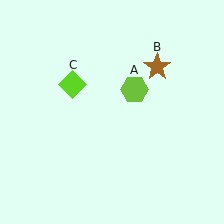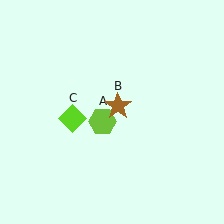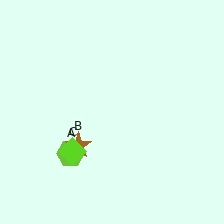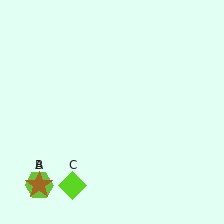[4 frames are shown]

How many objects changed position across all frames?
3 objects changed position: lime hexagon (object A), brown star (object B), lime diamond (object C).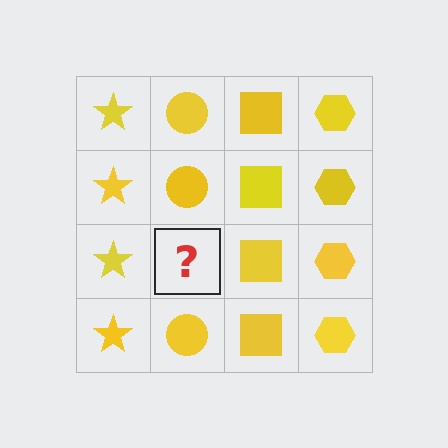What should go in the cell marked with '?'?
The missing cell should contain a yellow circle.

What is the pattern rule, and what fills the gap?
The rule is that each column has a consistent shape. The gap should be filled with a yellow circle.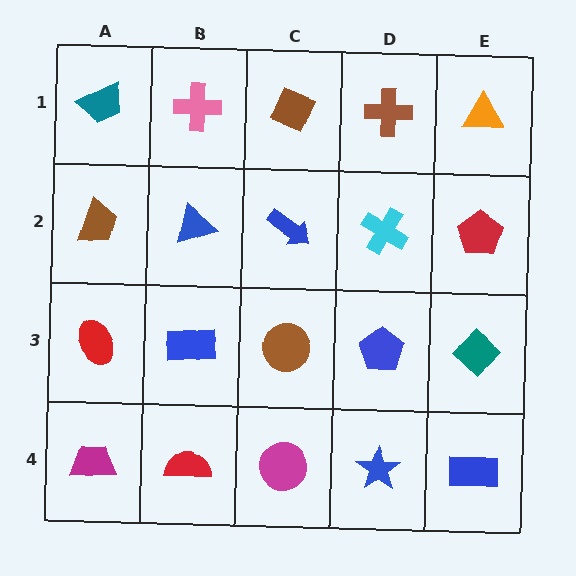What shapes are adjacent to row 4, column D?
A blue pentagon (row 3, column D), a magenta circle (row 4, column C), a blue rectangle (row 4, column E).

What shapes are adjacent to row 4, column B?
A blue rectangle (row 3, column B), a magenta trapezoid (row 4, column A), a magenta circle (row 4, column C).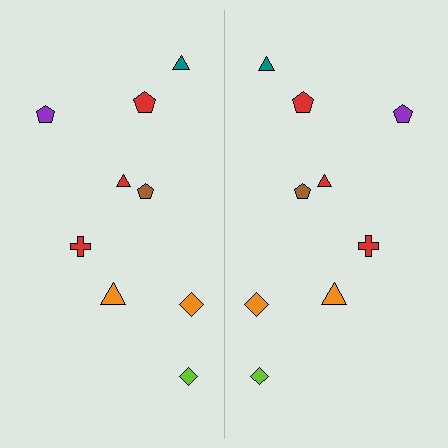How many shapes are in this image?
There are 18 shapes in this image.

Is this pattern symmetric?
Yes, this pattern has bilateral (reflection) symmetry.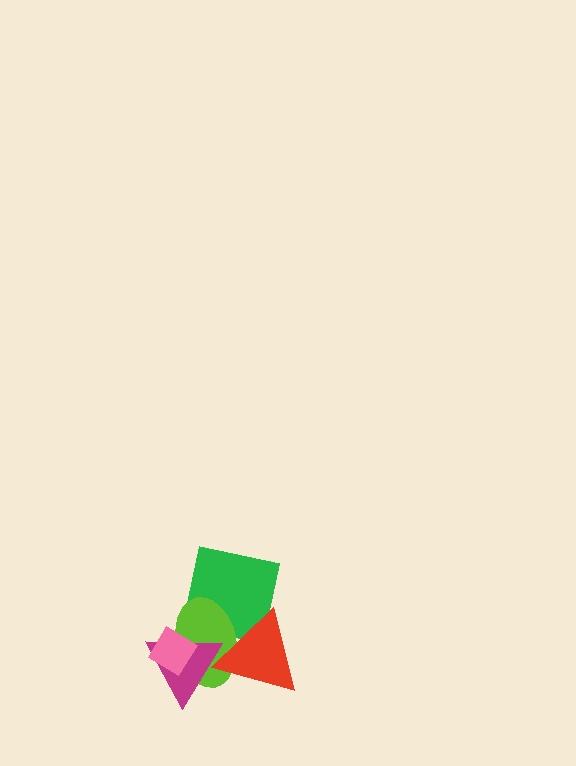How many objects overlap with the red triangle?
3 objects overlap with the red triangle.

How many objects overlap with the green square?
2 objects overlap with the green square.